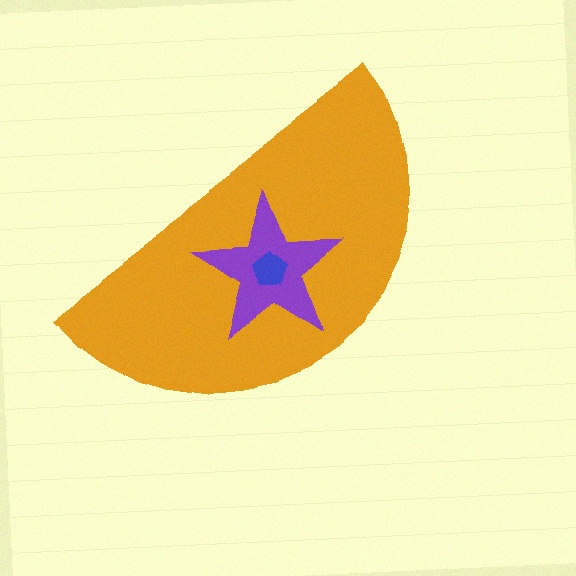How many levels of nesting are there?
3.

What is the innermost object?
The blue pentagon.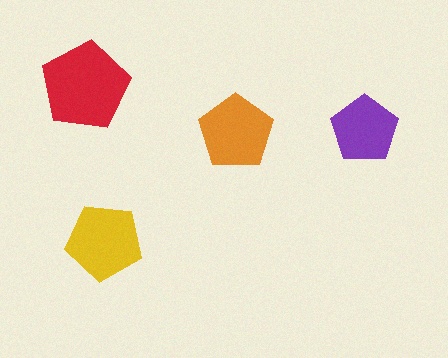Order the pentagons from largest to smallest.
the red one, the yellow one, the orange one, the purple one.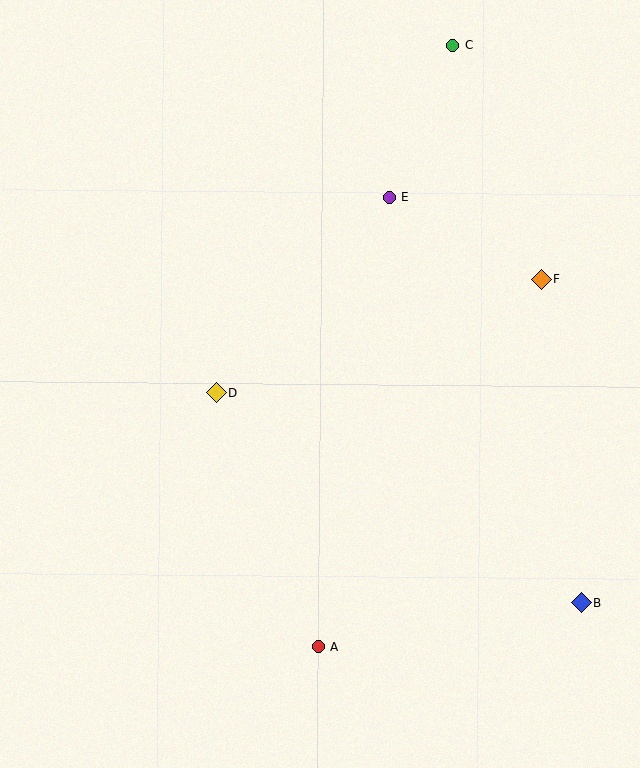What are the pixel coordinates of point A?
Point A is at (318, 647).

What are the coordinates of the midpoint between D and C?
The midpoint between D and C is at (334, 219).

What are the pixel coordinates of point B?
Point B is at (581, 603).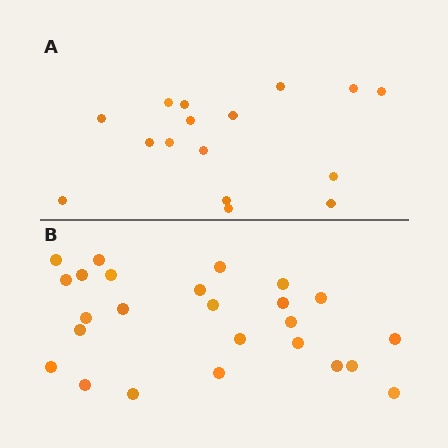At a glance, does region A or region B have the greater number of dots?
Region B (the bottom region) has more dots.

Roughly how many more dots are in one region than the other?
Region B has roughly 8 or so more dots than region A.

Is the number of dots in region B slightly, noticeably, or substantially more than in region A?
Region B has substantially more. The ratio is roughly 1.6 to 1.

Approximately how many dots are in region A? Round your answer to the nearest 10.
About 20 dots. (The exact count is 16, which rounds to 20.)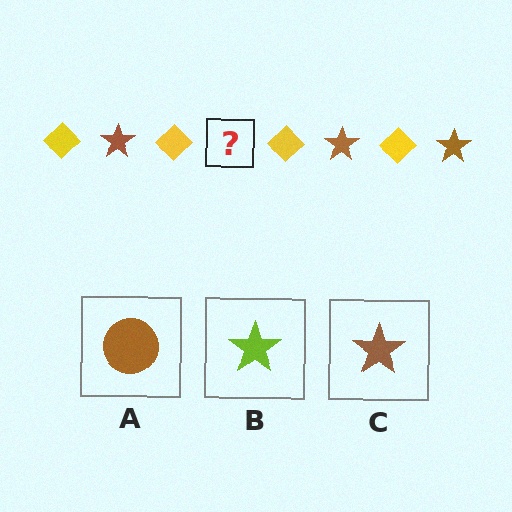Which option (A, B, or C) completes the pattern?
C.